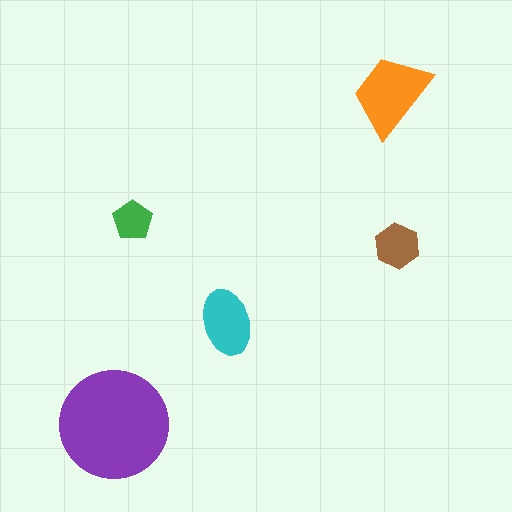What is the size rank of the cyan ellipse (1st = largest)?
3rd.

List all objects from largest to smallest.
The purple circle, the orange trapezoid, the cyan ellipse, the brown hexagon, the green pentagon.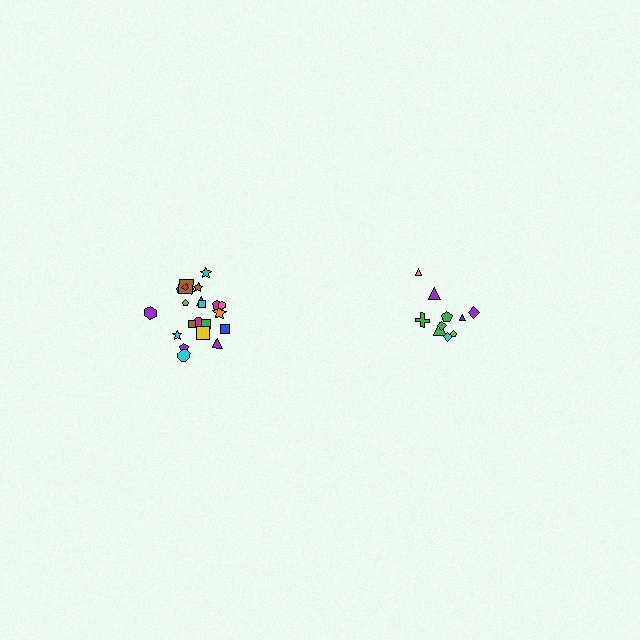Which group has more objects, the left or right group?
The left group.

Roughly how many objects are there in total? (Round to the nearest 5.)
Roughly 30 objects in total.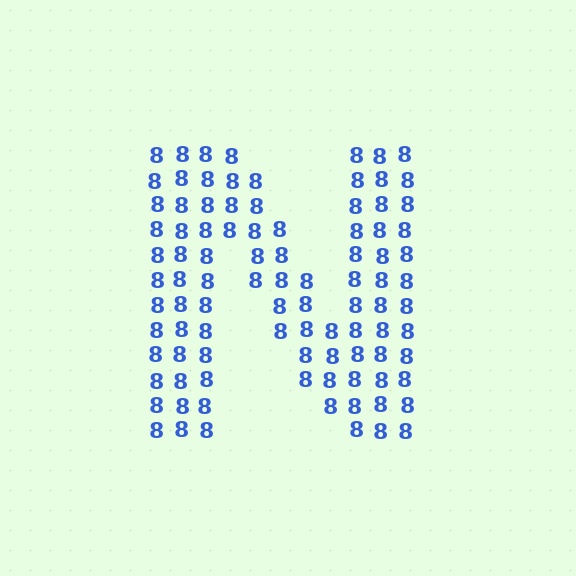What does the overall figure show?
The overall figure shows the letter N.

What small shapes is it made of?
It is made of small digit 8's.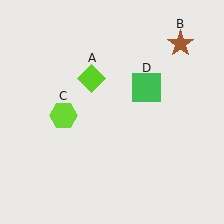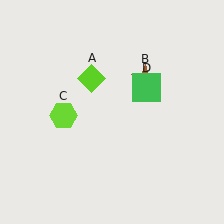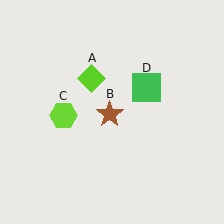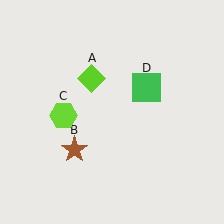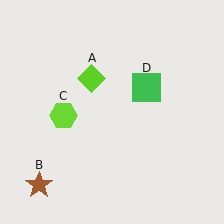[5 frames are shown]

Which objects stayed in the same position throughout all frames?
Lime diamond (object A) and lime hexagon (object C) and green square (object D) remained stationary.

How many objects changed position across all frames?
1 object changed position: brown star (object B).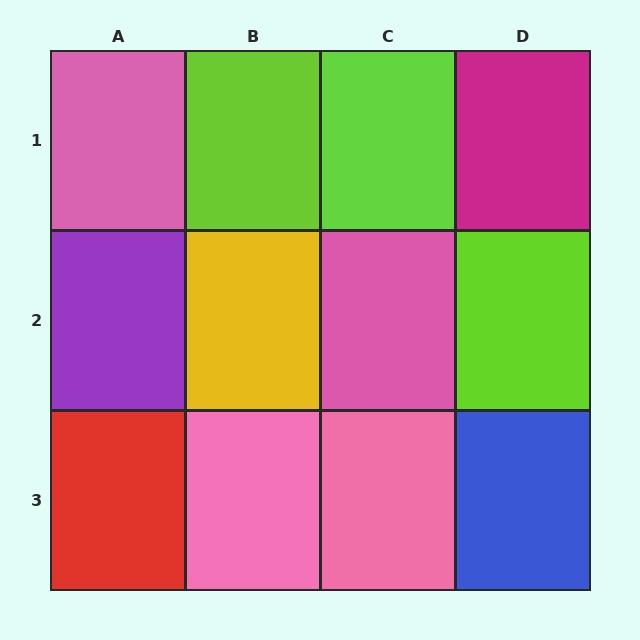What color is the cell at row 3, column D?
Blue.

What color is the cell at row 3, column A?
Red.